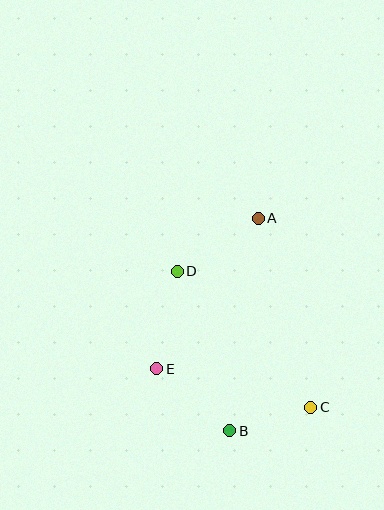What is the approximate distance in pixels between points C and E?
The distance between C and E is approximately 159 pixels.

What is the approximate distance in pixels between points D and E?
The distance between D and E is approximately 100 pixels.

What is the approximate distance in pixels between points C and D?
The distance between C and D is approximately 190 pixels.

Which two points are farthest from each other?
Points A and B are farthest from each other.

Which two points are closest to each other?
Points B and C are closest to each other.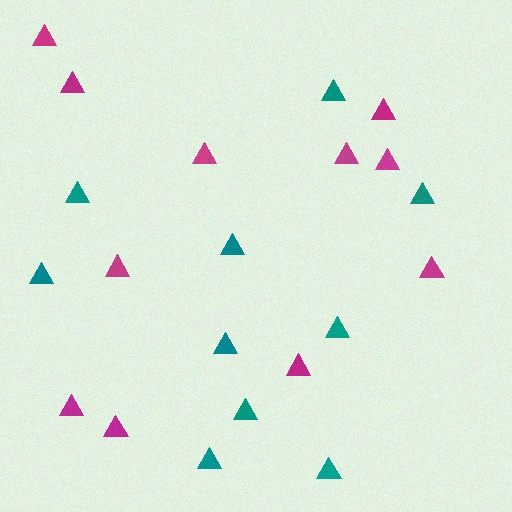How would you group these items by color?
There are 2 groups: one group of teal triangles (10) and one group of magenta triangles (11).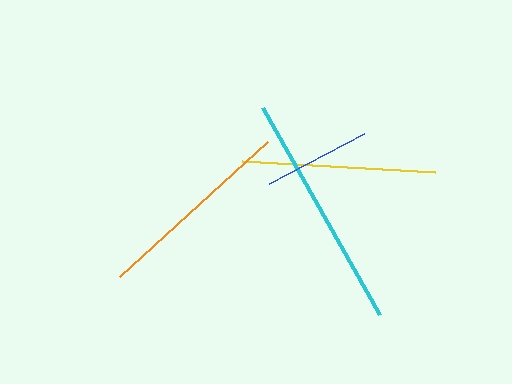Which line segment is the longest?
The cyan line is the longest at approximately 237 pixels.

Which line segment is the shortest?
The blue line is the shortest at approximately 107 pixels.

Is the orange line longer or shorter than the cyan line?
The cyan line is longer than the orange line.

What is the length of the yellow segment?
The yellow segment is approximately 193 pixels long.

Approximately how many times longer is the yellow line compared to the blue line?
The yellow line is approximately 1.8 times the length of the blue line.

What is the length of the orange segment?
The orange segment is approximately 200 pixels long.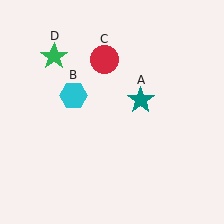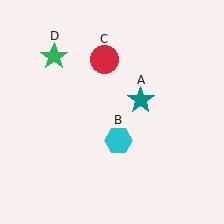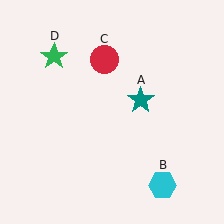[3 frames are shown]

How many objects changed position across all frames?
1 object changed position: cyan hexagon (object B).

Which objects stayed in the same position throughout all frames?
Teal star (object A) and red circle (object C) and green star (object D) remained stationary.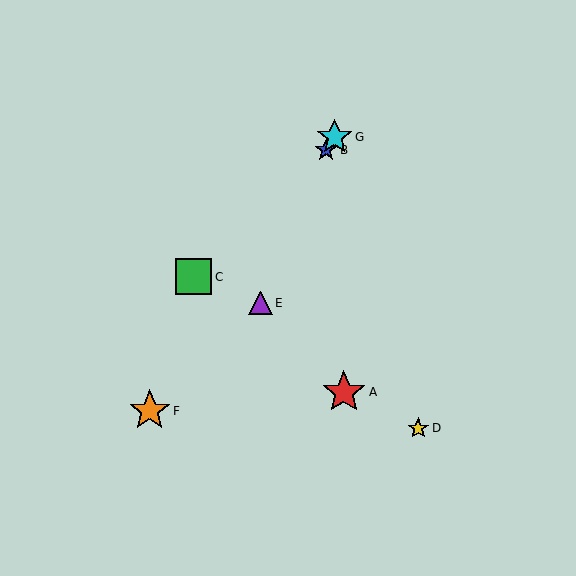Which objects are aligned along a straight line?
Objects B, F, G are aligned along a straight line.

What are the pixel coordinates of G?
Object G is at (335, 137).